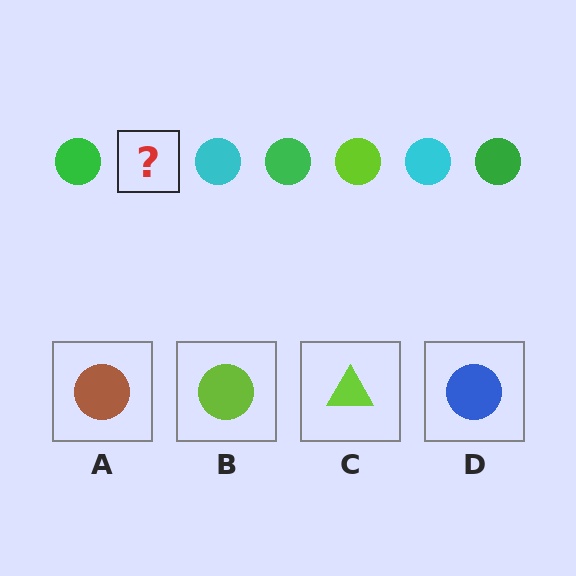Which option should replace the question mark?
Option B.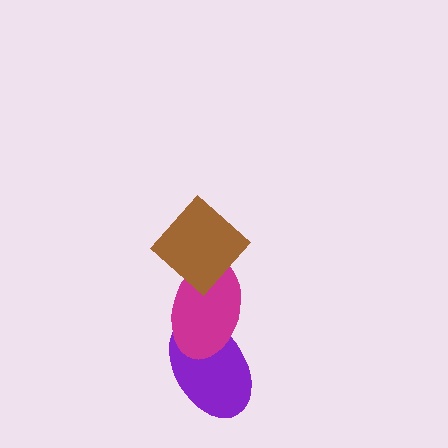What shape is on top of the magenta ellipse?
The brown diamond is on top of the magenta ellipse.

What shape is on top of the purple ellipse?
The magenta ellipse is on top of the purple ellipse.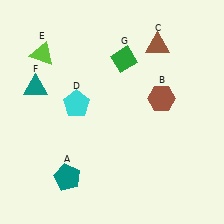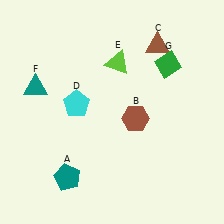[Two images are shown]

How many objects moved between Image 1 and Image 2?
3 objects moved between the two images.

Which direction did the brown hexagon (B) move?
The brown hexagon (B) moved left.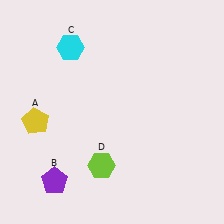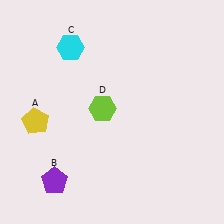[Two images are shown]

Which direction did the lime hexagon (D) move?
The lime hexagon (D) moved up.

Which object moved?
The lime hexagon (D) moved up.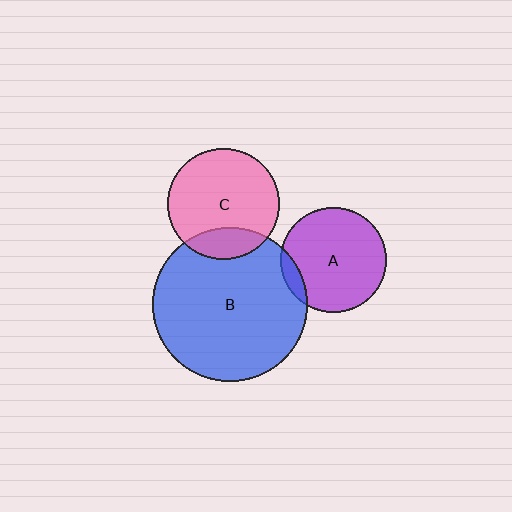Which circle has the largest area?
Circle B (blue).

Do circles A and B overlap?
Yes.